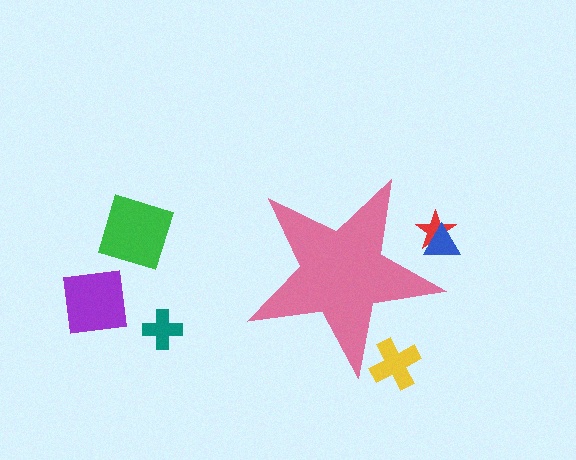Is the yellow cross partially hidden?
Yes, the yellow cross is partially hidden behind the pink star.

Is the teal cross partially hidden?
No, the teal cross is fully visible.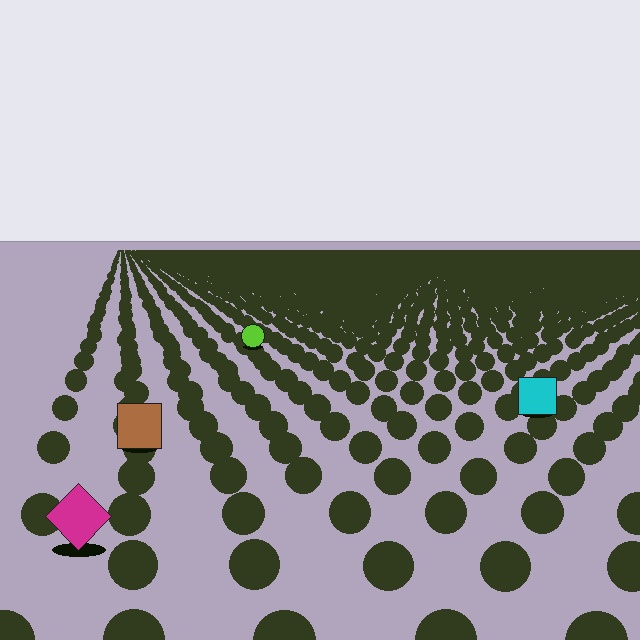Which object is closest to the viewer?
The magenta diamond is closest. The texture marks near it are larger and more spread out.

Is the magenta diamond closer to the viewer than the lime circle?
Yes. The magenta diamond is closer — you can tell from the texture gradient: the ground texture is coarser near it.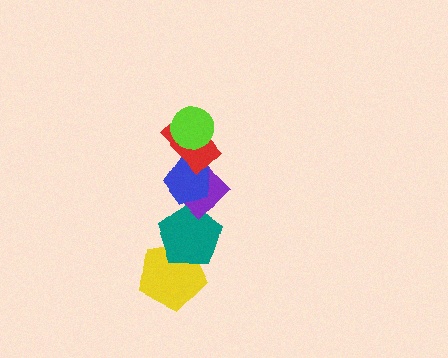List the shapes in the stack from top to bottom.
From top to bottom: the lime circle, the red rectangle, the blue pentagon, the purple diamond, the teal pentagon, the yellow pentagon.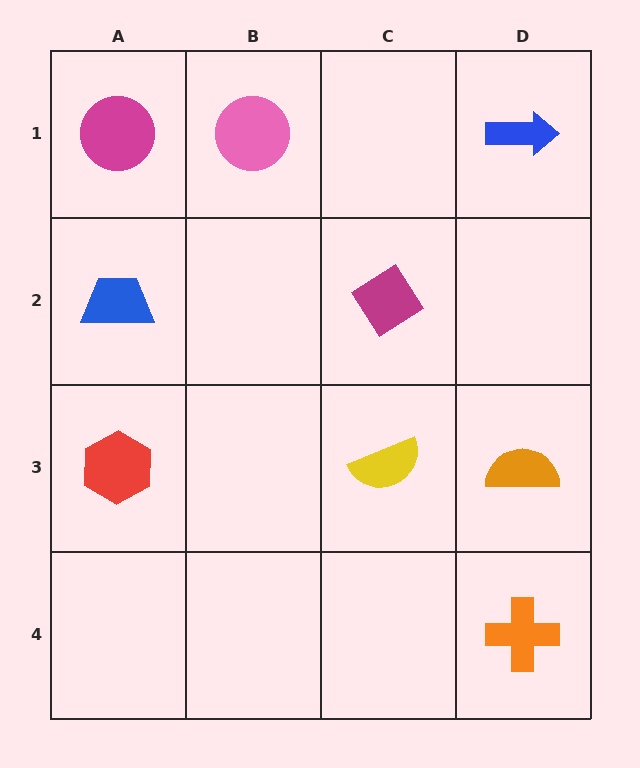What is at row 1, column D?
A blue arrow.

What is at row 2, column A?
A blue trapezoid.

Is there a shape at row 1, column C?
No, that cell is empty.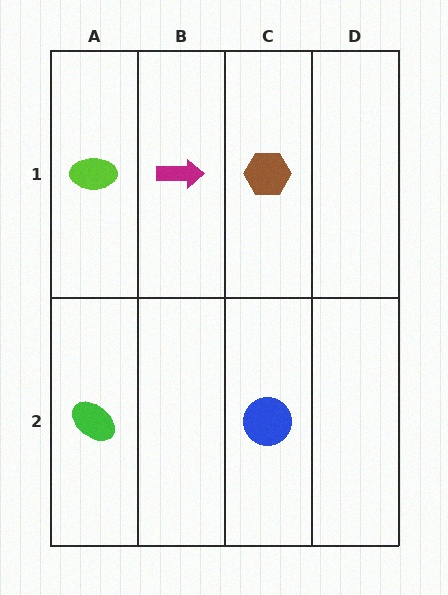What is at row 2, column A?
A green ellipse.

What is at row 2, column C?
A blue circle.